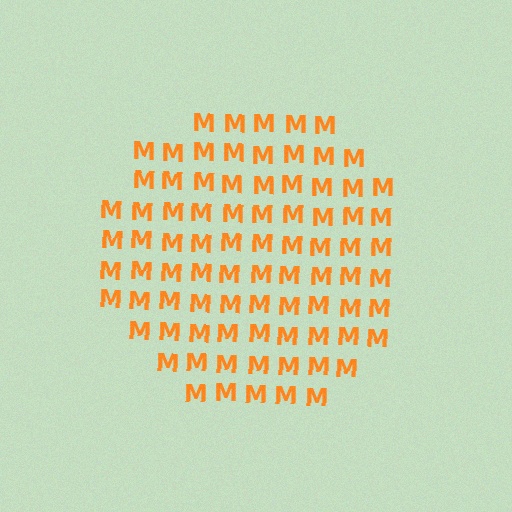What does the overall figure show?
The overall figure shows a circle.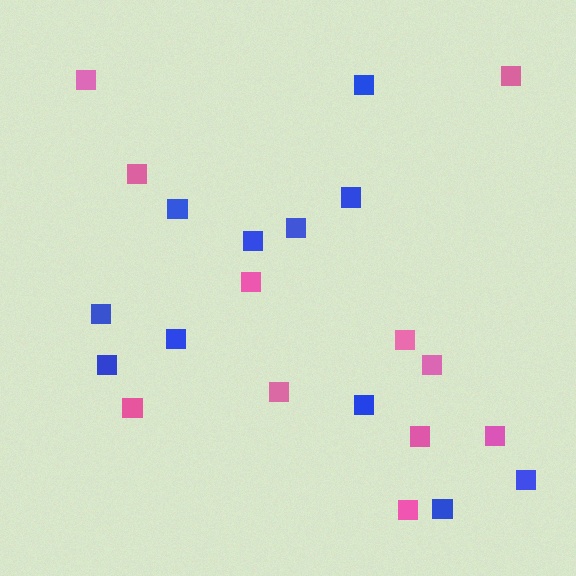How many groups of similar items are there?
There are 2 groups: one group of pink squares (11) and one group of blue squares (11).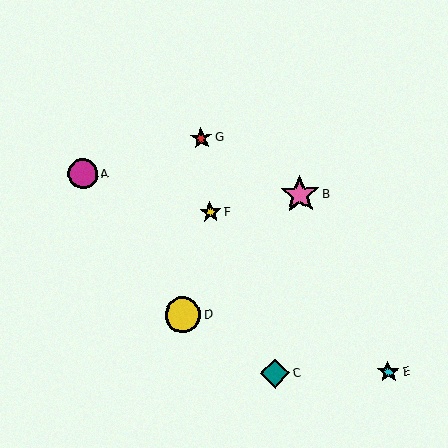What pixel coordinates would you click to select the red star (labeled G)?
Click at (201, 138) to select the red star G.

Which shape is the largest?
The pink star (labeled B) is the largest.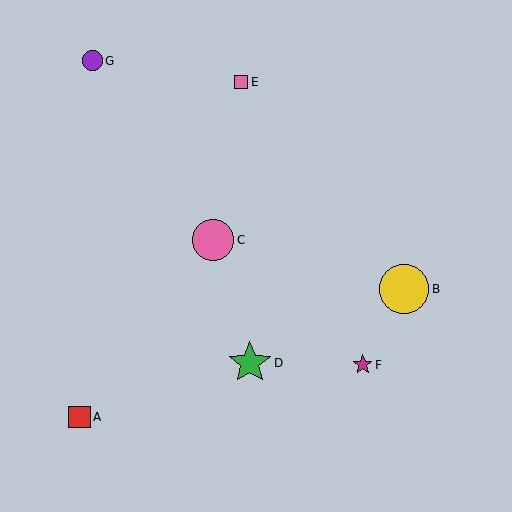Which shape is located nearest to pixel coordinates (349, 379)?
The magenta star (labeled F) at (363, 365) is nearest to that location.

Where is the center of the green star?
The center of the green star is at (250, 363).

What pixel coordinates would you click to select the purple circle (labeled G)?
Click at (92, 61) to select the purple circle G.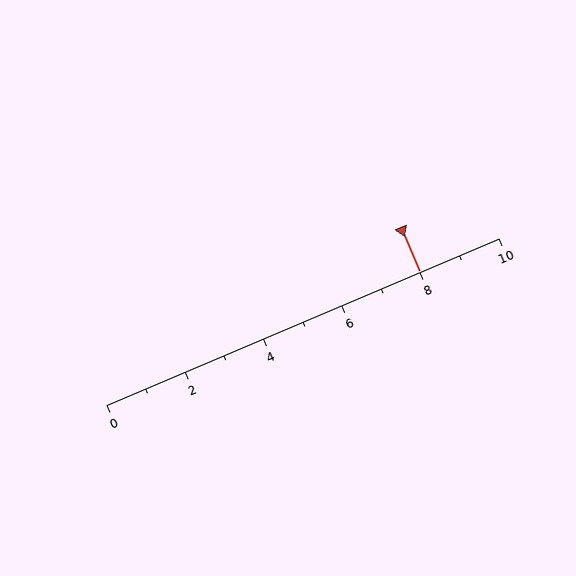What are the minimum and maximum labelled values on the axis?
The axis runs from 0 to 10.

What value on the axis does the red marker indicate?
The marker indicates approximately 8.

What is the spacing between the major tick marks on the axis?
The major ticks are spaced 2 apart.